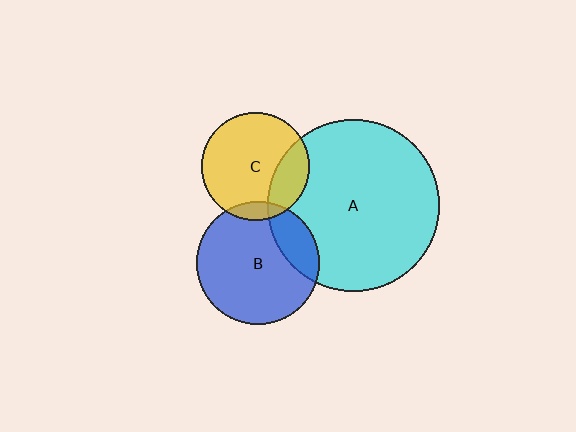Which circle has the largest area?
Circle A (cyan).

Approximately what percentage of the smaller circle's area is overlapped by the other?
Approximately 20%.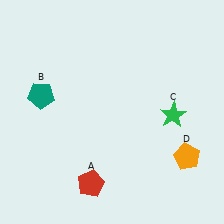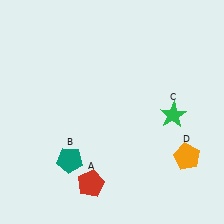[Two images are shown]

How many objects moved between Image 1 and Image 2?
1 object moved between the two images.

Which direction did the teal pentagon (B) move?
The teal pentagon (B) moved down.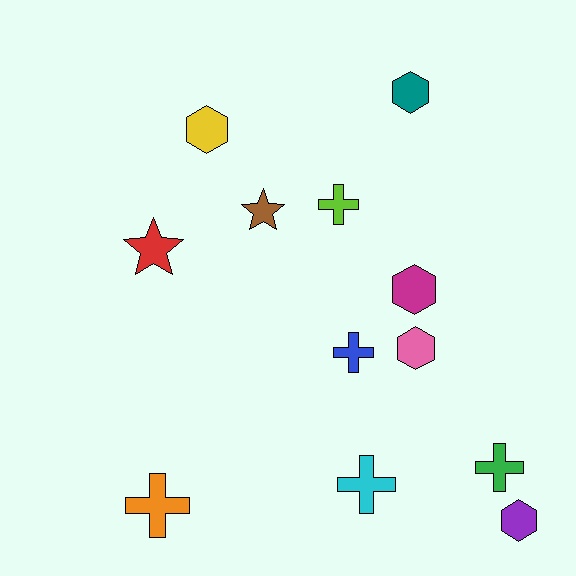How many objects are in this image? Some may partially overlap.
There are 12 objects.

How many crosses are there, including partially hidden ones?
There are 5 crosses.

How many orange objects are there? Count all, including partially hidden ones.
There is 1 orange object.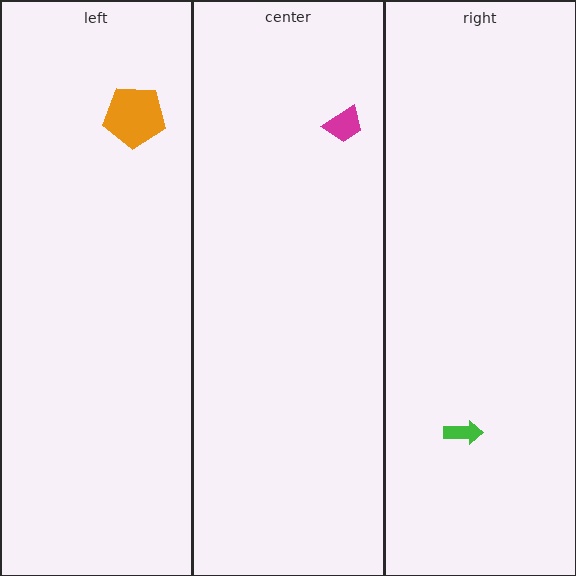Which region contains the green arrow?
The right region.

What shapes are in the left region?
The orange pentagon.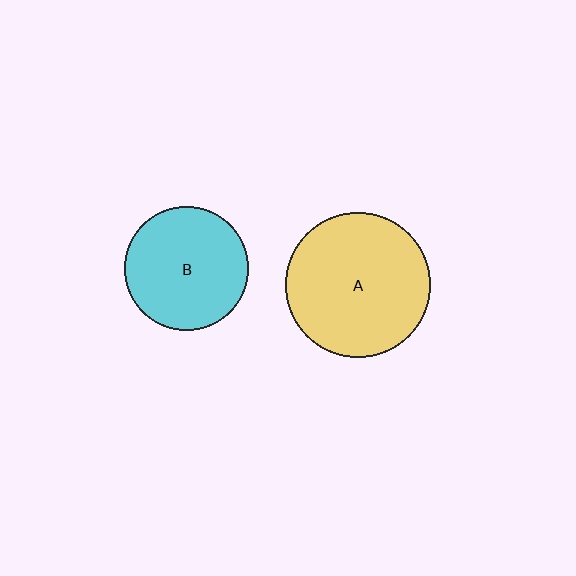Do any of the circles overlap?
No, none of the circles overlap.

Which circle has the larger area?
Circle A (yellow).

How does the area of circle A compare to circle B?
Approximately 1.4 times.